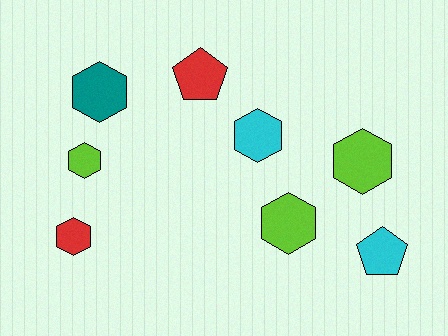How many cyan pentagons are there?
There is 1 cyan pentagon.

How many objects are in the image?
There are 8 objects.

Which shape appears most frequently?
Hexagon, with 6 objects.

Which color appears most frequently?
Lime, with 3 objects.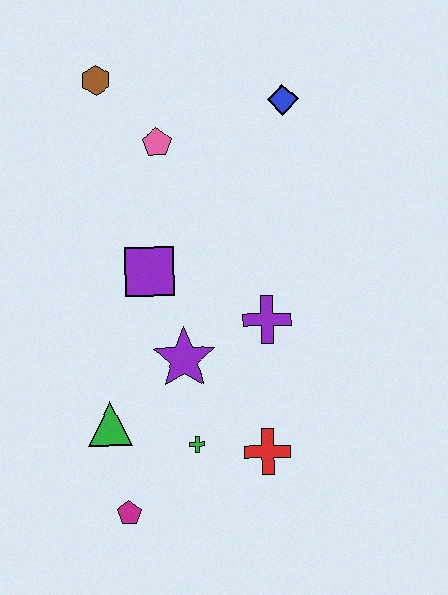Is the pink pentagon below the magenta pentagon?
No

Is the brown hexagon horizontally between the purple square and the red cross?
No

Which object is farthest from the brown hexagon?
The magenta pentagon is farthest from the brown hexagon.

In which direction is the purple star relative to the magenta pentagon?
The purple star is above the magenta pentagon.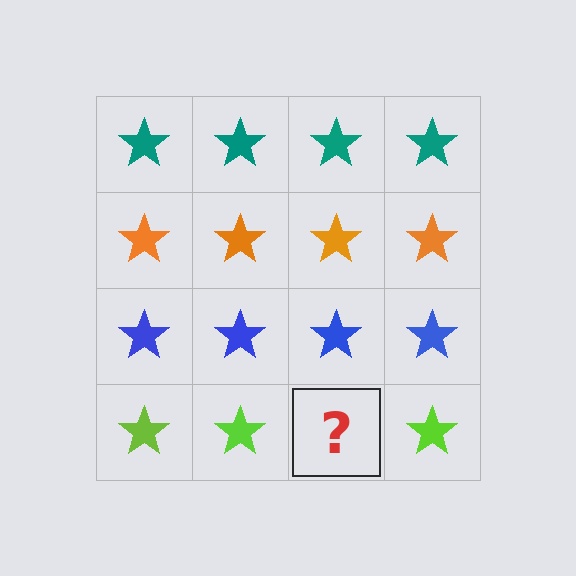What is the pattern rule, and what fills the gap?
The rule is that each row has a consistent color. The gap should be filled with a lime star.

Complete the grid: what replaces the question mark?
The question mark should be replaced with a lime star.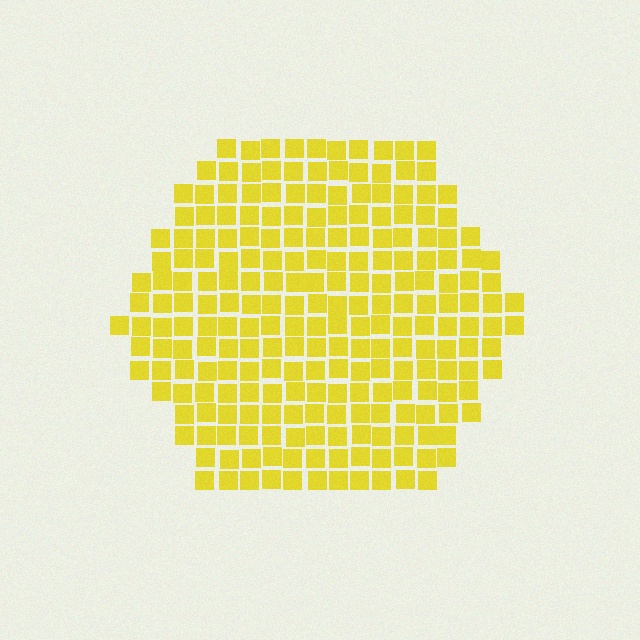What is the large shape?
The large shape is a hexagon.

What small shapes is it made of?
It is made of small squares.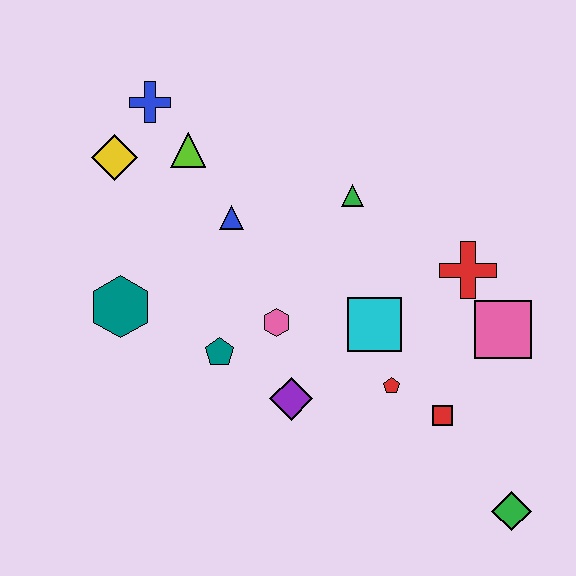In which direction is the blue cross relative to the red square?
The blue cross is above the red square.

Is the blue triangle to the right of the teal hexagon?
Yes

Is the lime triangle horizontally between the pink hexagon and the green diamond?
No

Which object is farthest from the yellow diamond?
The green diamond is farthest from the yellow diamond.